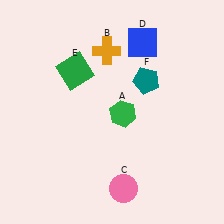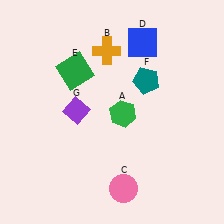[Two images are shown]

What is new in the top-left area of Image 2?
A purple diamond (G) was added in the top-left area of Image 2.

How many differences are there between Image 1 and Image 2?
There is 1 difference between the two images.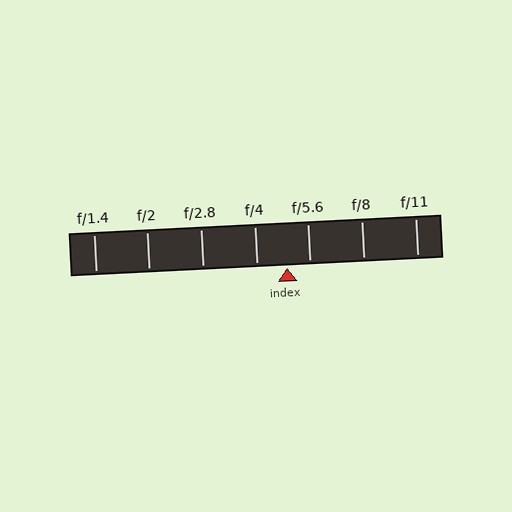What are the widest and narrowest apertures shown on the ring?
The widest aperture shown is f/1.4 and the narrowest is f/11.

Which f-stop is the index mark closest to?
The index mark is closest to f/5.6.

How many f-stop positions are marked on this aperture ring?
There are 7 f-stop positions marked.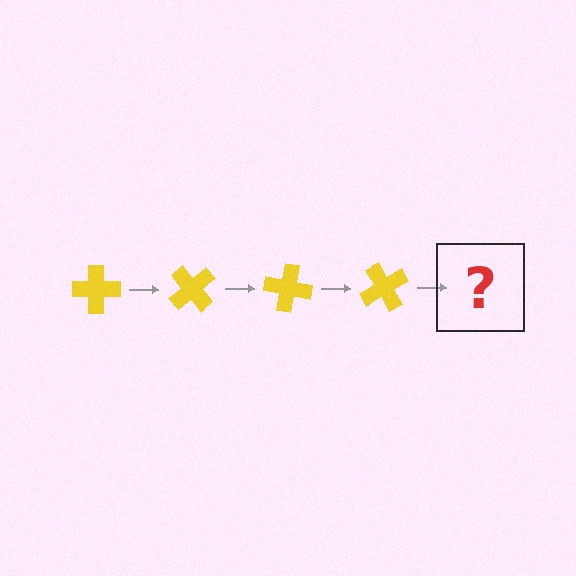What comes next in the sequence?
The next element should be a yellow cross rotated 200 degrees.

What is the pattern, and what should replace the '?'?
The pattern is that the cross rotates 50 degrees each step. The '?' should be a yellow cross rotated 200 degrees.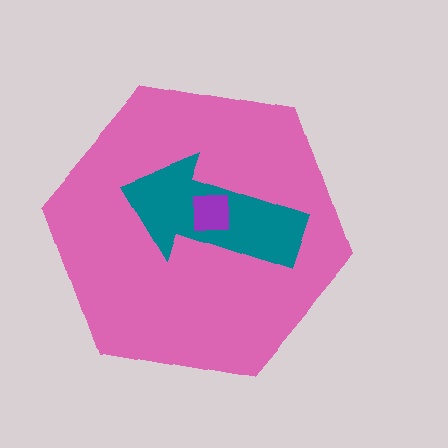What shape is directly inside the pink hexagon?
The teal arrow.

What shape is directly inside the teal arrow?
The purple square.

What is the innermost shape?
The purple square.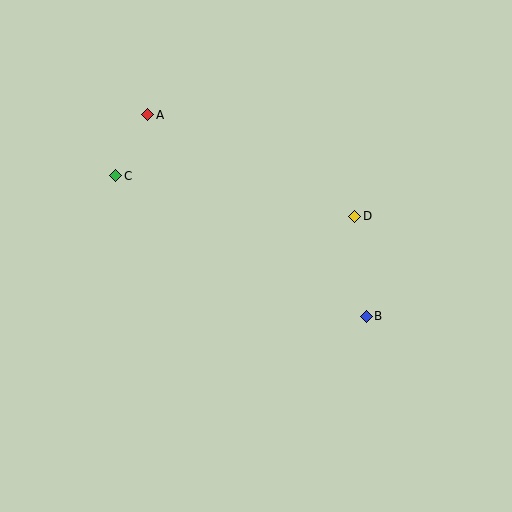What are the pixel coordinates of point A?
Point A is at (148, 115).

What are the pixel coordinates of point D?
Point D is at (355, 216).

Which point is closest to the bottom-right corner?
Point B is closest to the bottom-right corner.